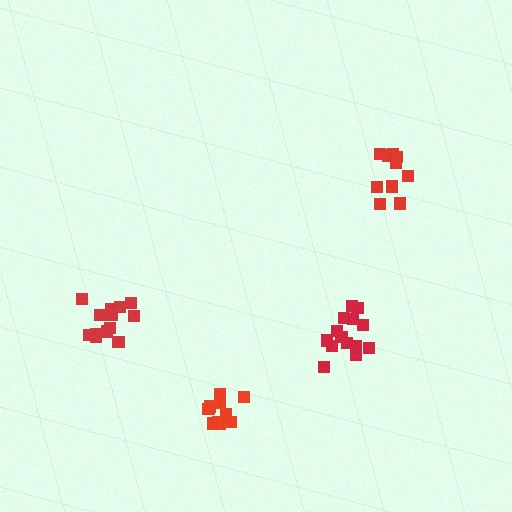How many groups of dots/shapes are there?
There are 4 groups.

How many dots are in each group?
Group 1: 10 dots, Group 2: 14 dots, Group 3: 13 dots, Group 4: 10 dots (47 total).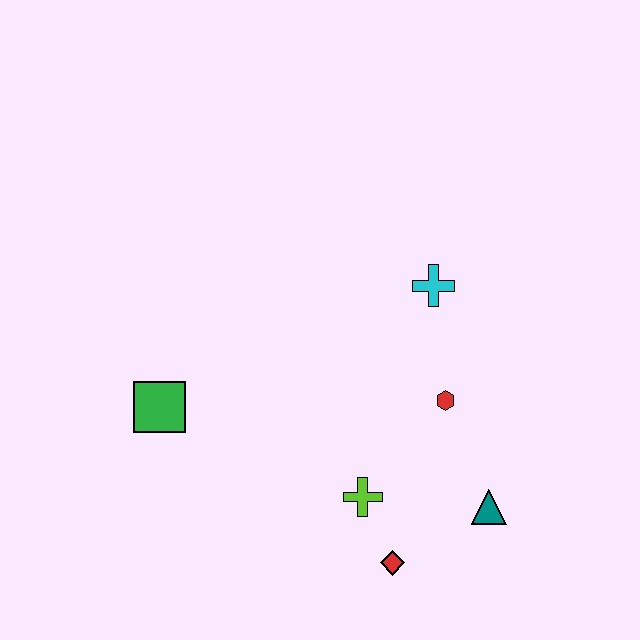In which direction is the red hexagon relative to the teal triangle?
The red hexagon is above the teal triangle.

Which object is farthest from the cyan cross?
The green square is farthest from the cyan cross.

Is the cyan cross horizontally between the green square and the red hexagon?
Yes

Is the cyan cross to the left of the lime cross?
No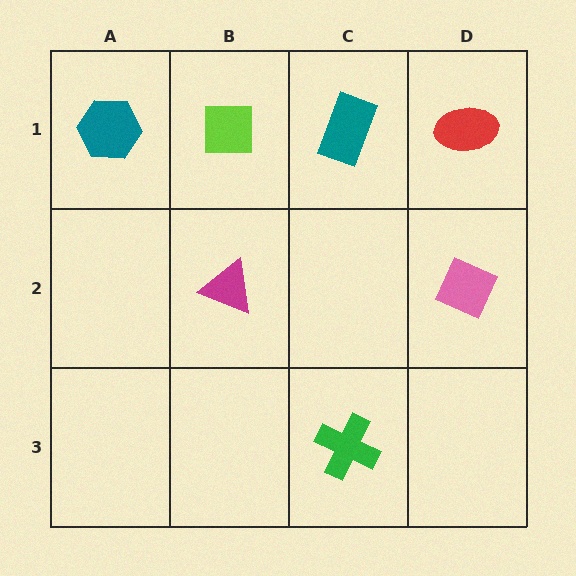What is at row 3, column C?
A green cross.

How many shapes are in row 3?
1 shape.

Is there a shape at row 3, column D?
No, that cell is empty.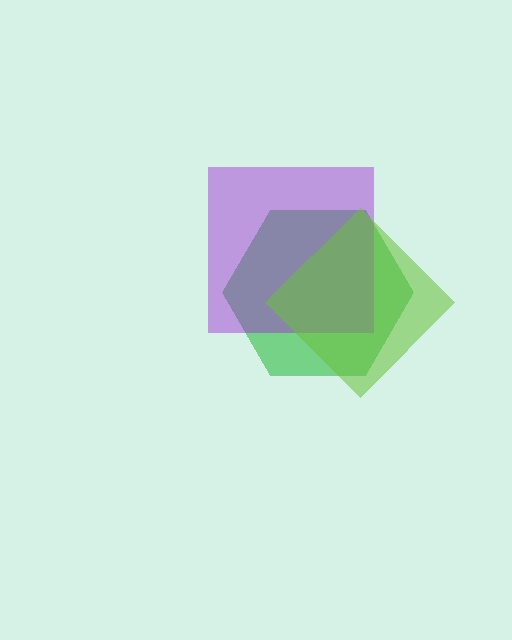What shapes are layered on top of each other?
The layered shapes are: a green hexagon, a purple square, a lime diamond.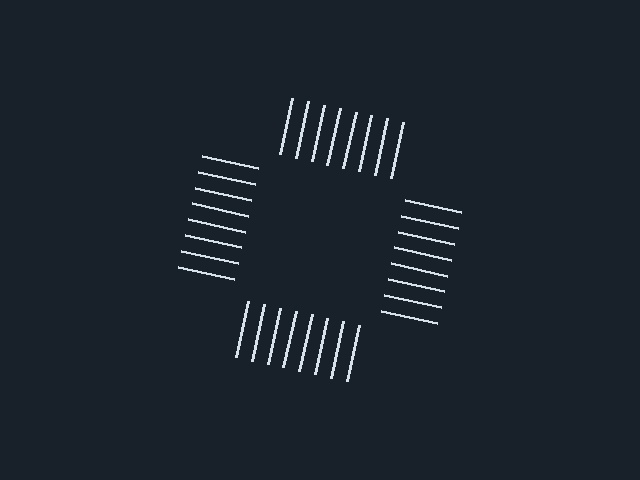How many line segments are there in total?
32 — 8 along each of the 4 edges.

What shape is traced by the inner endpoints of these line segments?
An illusory square — the line segments terminate on its edges but no continuous stroke is drawn.